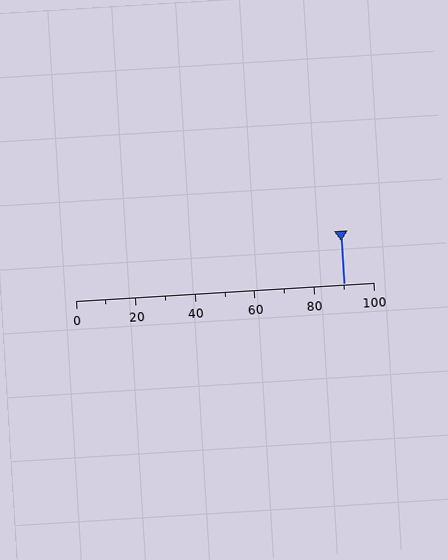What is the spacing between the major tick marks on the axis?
The major ticks are spaced 20 apart.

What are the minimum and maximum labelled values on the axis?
The axis runs from 0 to 100.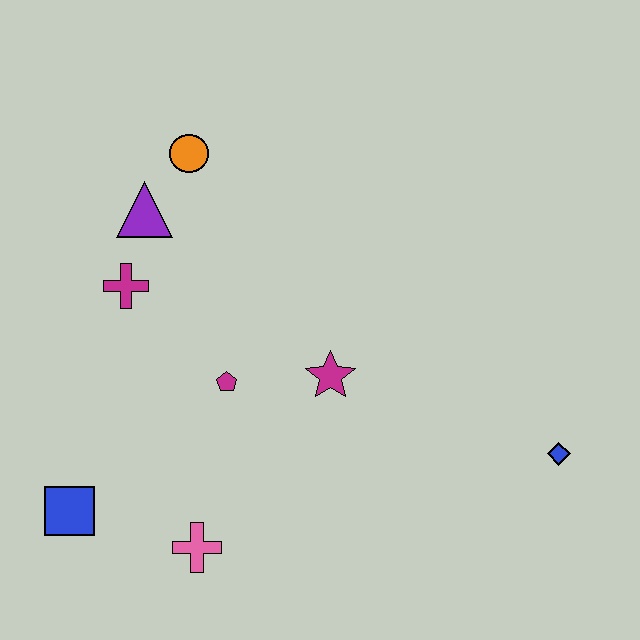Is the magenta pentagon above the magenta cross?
No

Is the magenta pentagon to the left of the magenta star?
Yes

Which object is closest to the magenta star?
The magenta pentagon is closest to the magenta star.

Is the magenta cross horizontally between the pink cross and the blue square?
Yes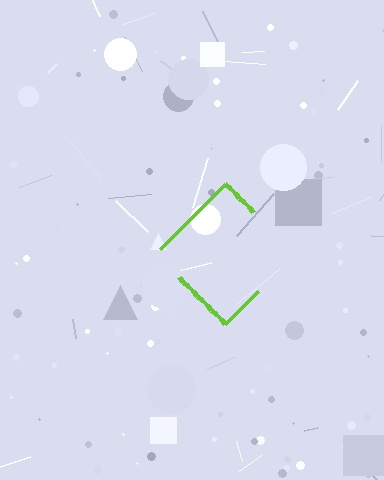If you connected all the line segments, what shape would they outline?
They would outline a diamond.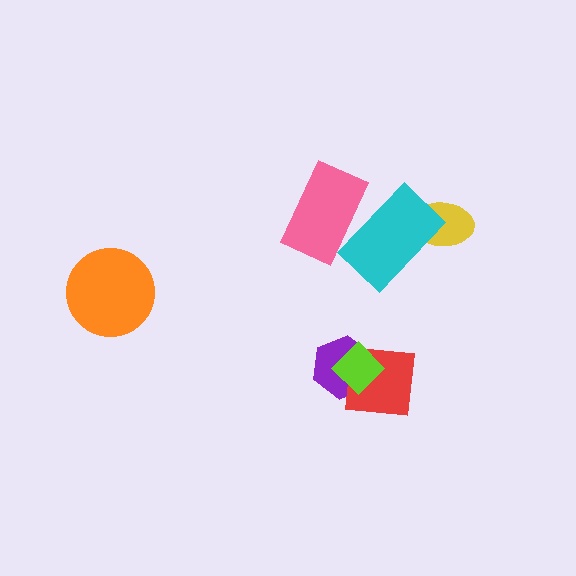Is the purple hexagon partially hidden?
Yes, it is partially covered by another shape.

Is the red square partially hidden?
Yes, it is partially covered by another shape.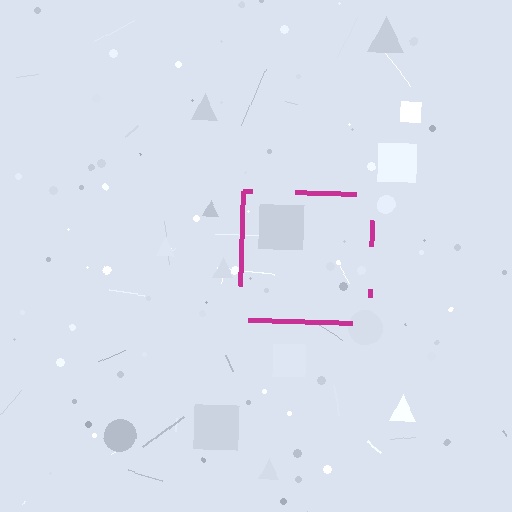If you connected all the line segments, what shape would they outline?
They would outline a square.